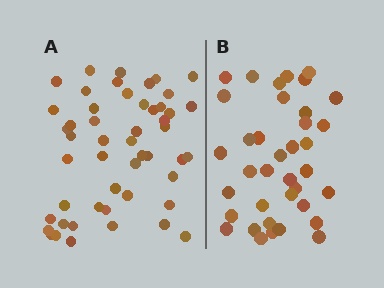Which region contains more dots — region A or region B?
Region A (the left region) has more dots.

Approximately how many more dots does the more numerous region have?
Region A has approximately 15 more dots than region B.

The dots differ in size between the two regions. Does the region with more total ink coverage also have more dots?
No. Region B has more total ink coverage because its dots are larger, but region A actually contains more individual dots. Total area can be misleading — the number of items is what matters here.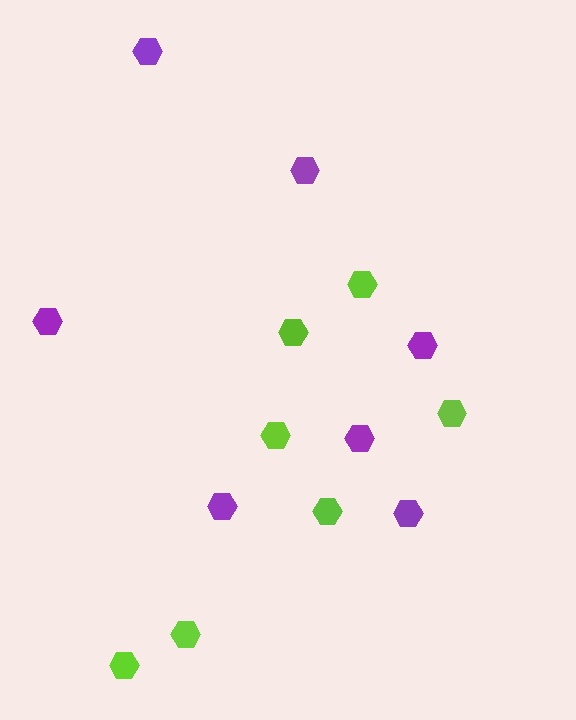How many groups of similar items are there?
There are 2 groups: one group of lime hexagons (7) and one group of purple hexagons (7).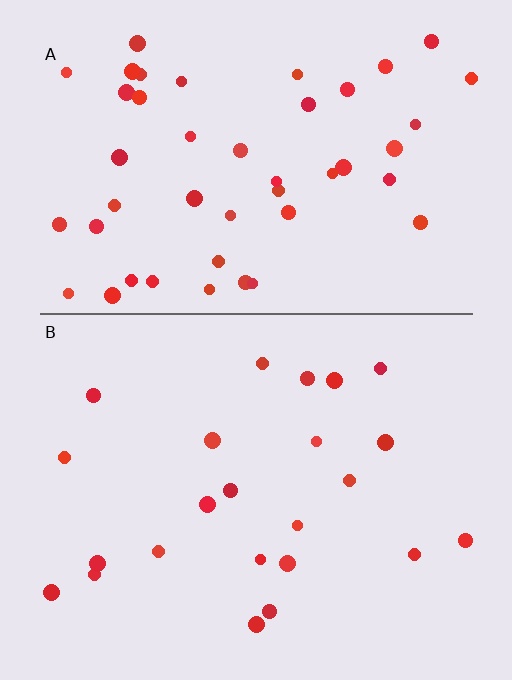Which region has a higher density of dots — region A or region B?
A (the top).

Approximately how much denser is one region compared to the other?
Approximately 2.0× — region A over region B.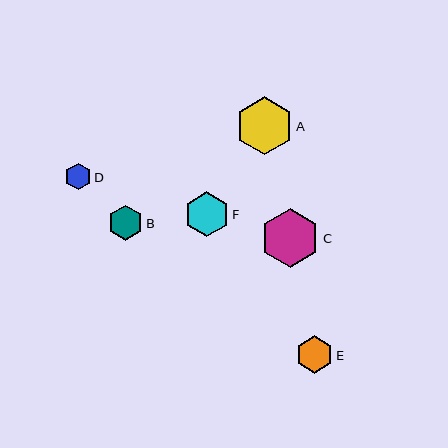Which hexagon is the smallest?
Hexagon D is the smallest with a size of approximately 27 pixels.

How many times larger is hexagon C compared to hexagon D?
Hexagon C is approximately 2.2 times the size of hexagon D.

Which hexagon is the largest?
Hexagon C is the largest with a size of approximately 60 pixels.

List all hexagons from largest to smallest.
From largest to smallest: C, A, F, E, B, D.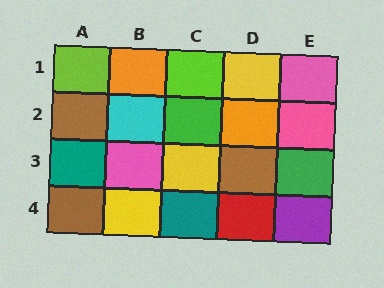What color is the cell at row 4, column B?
Yellow.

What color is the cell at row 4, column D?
Red.